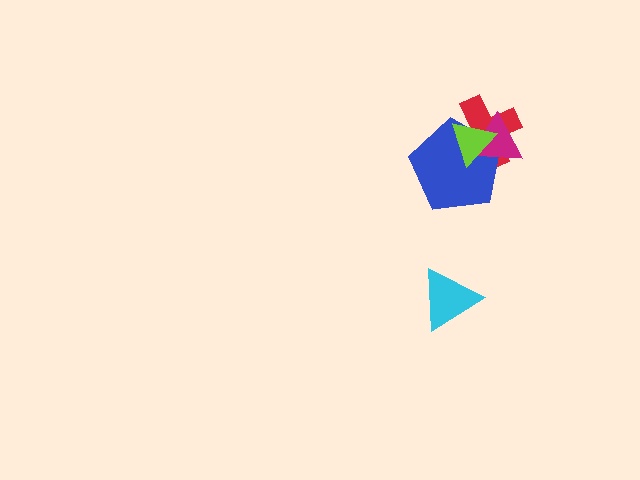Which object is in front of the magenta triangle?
The lime triangle is in front of the magenta triangle.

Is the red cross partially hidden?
Yes, it is partially covered by another shape.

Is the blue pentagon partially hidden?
Yes, it is partially covered by another shape.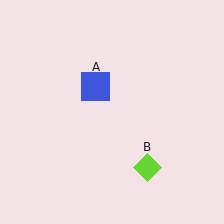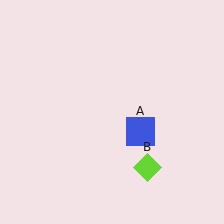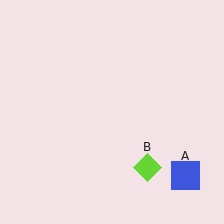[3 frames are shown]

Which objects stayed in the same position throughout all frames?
Lime diamond (object B) remained stationary.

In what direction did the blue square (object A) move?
The blue square (object A) moved down and to the right.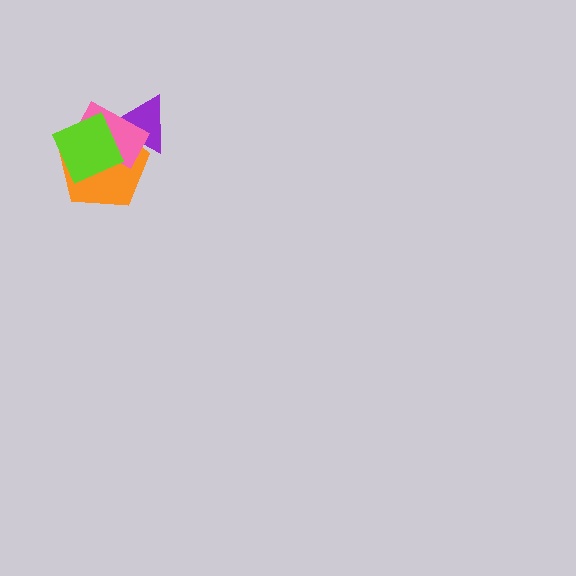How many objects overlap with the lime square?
2 objects overlap with the lime square.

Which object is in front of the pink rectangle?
The lime square is in front of the pink rectangle.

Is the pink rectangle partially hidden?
Yes, it is partially covered by another shape.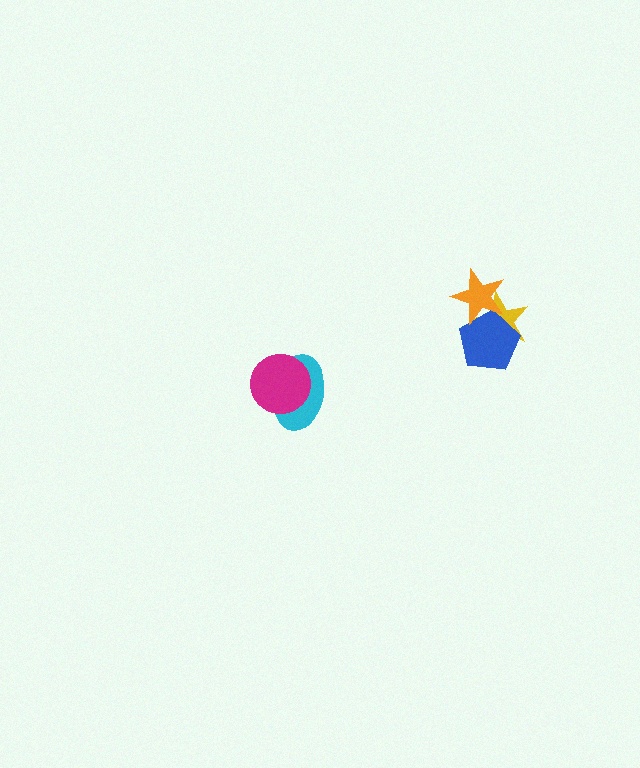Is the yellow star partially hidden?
Yes, it is partially covered by another shape.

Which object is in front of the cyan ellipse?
The magenta circle is in front of the cyan ellipse.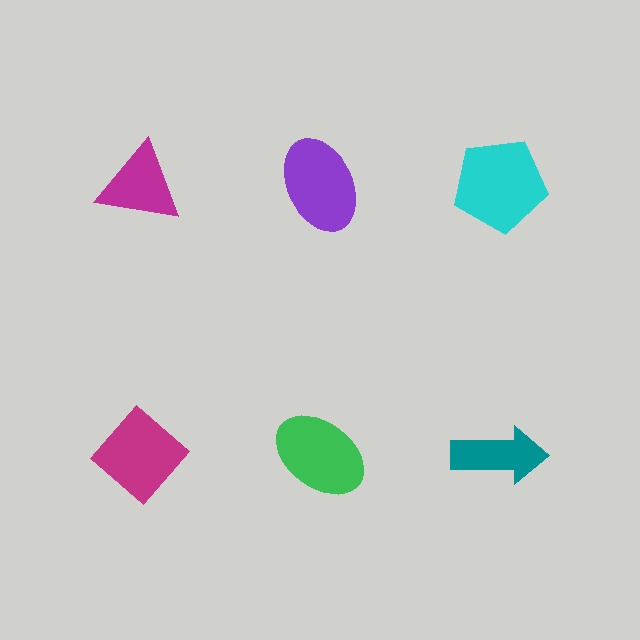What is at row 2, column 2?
A green ellipse.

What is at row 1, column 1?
A magenta triangle.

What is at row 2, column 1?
A magenta diamond.